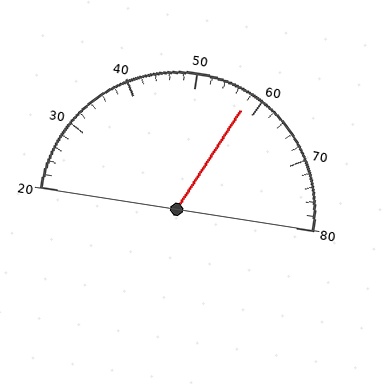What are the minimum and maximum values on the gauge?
The gauge ranges from 20 to 80.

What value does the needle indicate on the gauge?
The needle indicates approximately 58.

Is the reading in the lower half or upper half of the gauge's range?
The reading is in the upper half of the range (20 to 80).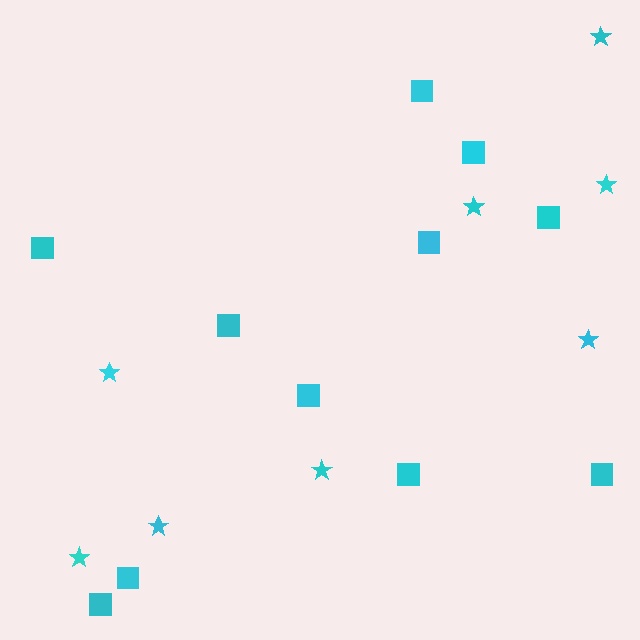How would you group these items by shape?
There are 2 groups: one group of squares (11) and one group of stars (8).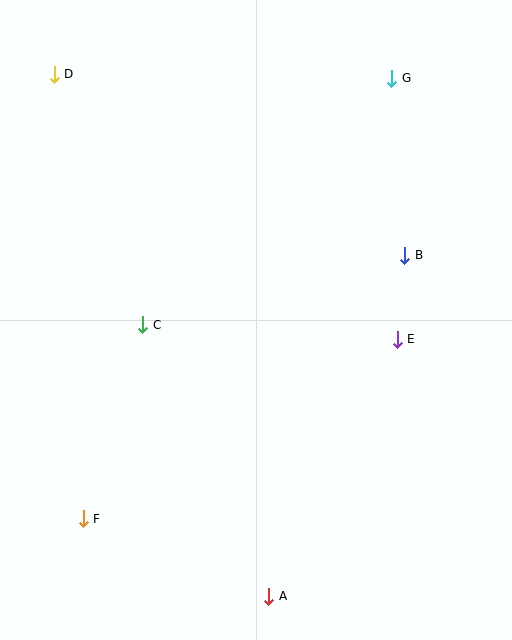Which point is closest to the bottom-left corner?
Point F is closest to the bottom-left corner.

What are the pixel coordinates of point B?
Point B is at (405, 255).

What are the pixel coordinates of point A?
Point A is at (269, 596).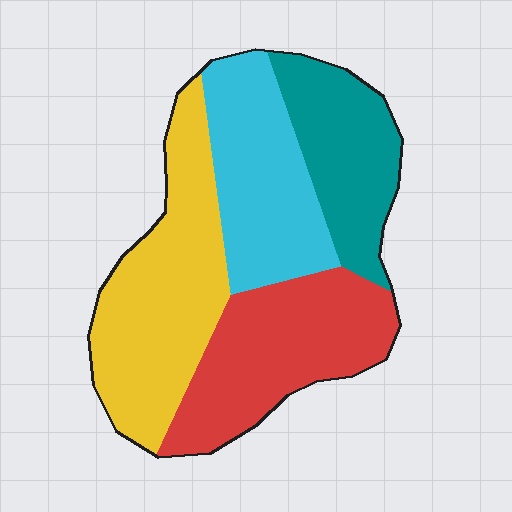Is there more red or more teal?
Red.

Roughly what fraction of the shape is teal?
Teal takes up between a sixth and a third of the shape.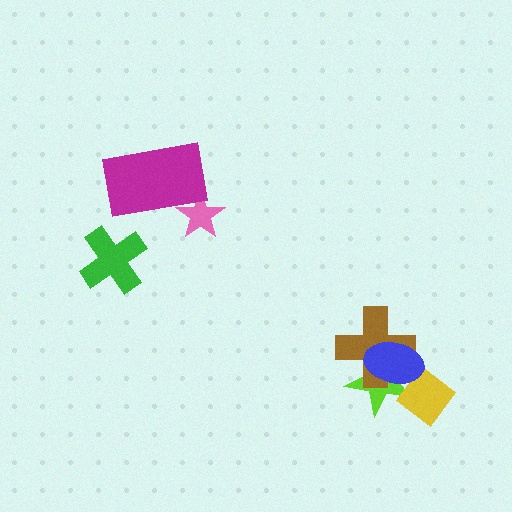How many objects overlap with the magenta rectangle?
1 object overlaps with the magenta rectangle.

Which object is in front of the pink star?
The magenta rectangle is in front of the pink star.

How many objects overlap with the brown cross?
2 objects overlap with the brown cross.